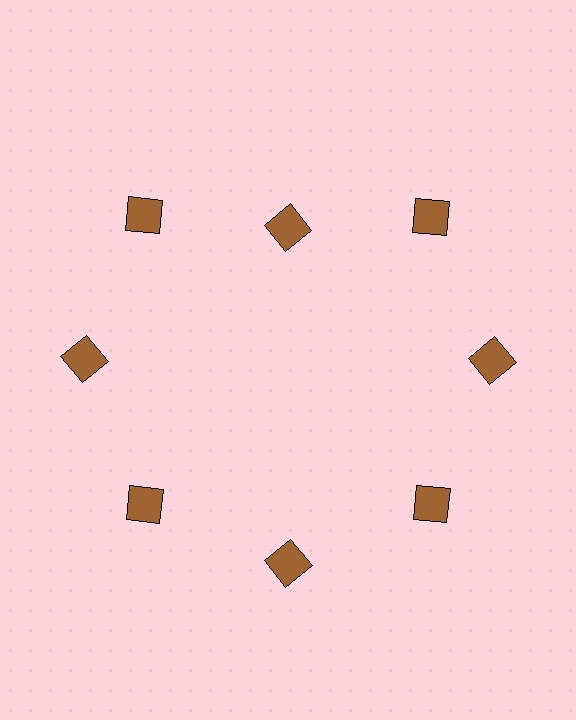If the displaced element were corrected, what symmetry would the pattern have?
It would have 8-fold rotational symmetry — the pattern would map onto itself every 45 degrees.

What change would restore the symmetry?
The symmetry would be restored by moving it outward, back onto the ring so that all 8 squares sit at equal angles and equal distance from the center.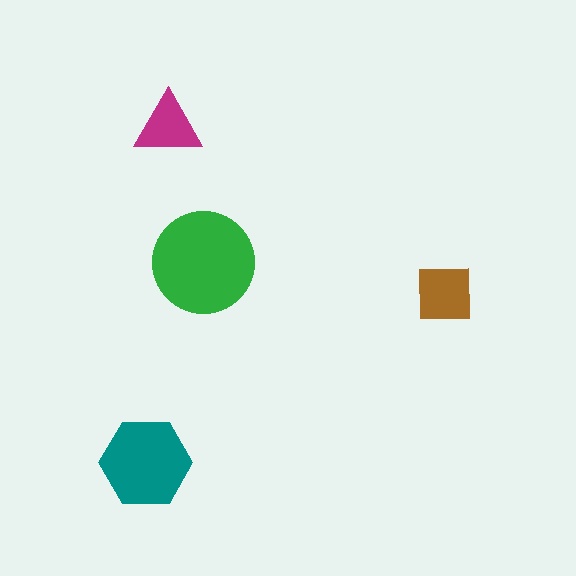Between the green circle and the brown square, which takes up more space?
The green circle.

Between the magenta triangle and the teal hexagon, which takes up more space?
The teal hexagon.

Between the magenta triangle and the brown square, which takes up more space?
The brown square.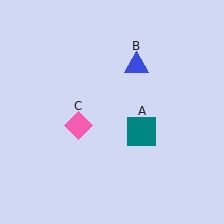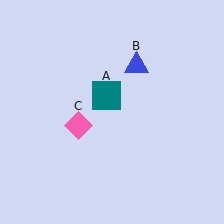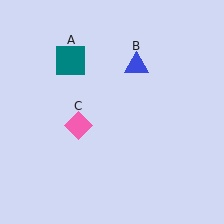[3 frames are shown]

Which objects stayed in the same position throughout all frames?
Blue triangle (object B) and pink diamond (object C) remained stationary.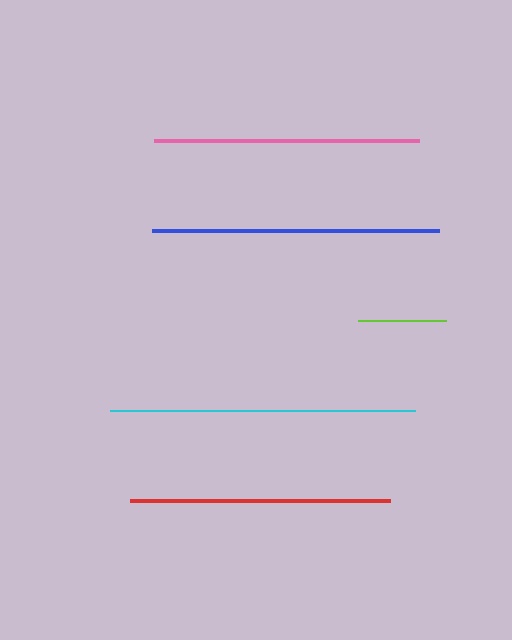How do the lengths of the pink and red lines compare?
The pink and red lines are approximately the same length.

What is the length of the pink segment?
The pink segment is approximately 265 pixels long.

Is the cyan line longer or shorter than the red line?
The cyan line is longer than the red line.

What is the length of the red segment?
The red segment is approximately 260 pixels long.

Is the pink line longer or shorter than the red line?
The pink line is longer than the red line.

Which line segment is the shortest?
The lime line is the shortest at approximately 89 pixels.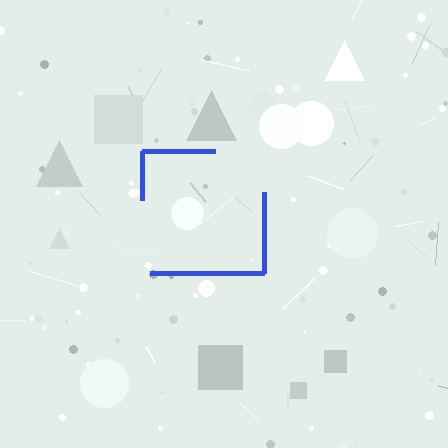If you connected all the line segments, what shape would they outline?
They would outline a square.